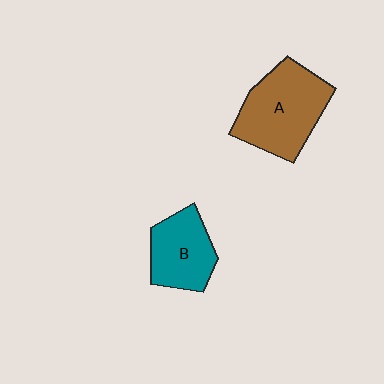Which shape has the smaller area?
Shape B (teal).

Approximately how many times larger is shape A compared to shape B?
Approximately 1.5 times.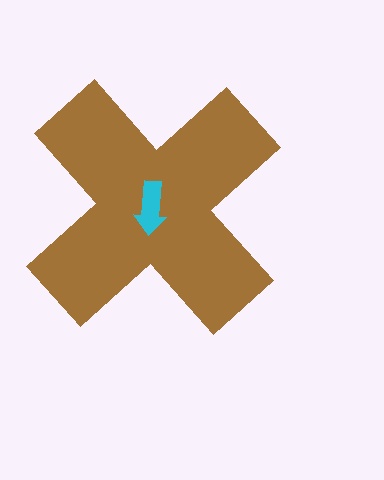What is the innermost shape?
The cyan arrow.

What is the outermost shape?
The brown cross.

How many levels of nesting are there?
2.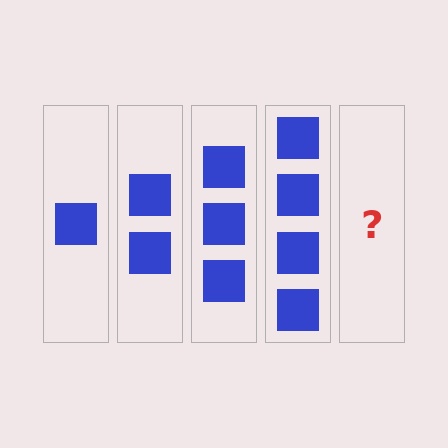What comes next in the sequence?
The next element should be 5 squares.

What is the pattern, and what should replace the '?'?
The pattern is that each step adds one more square. The '?' should be 5 squares.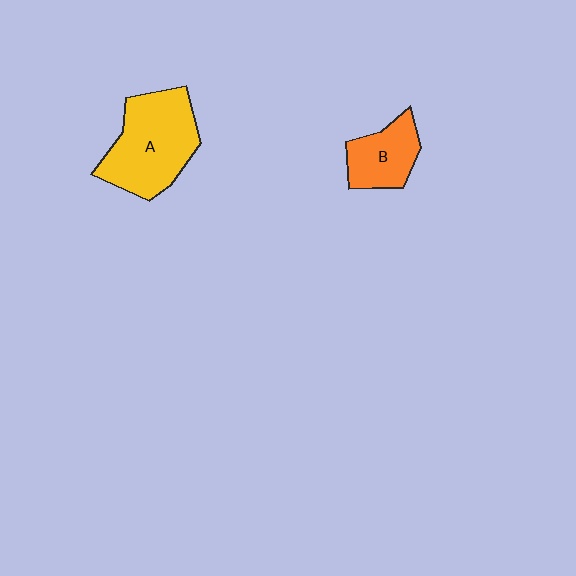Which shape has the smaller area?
Shape B (orange).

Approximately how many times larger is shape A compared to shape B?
Approximately 1.8 times.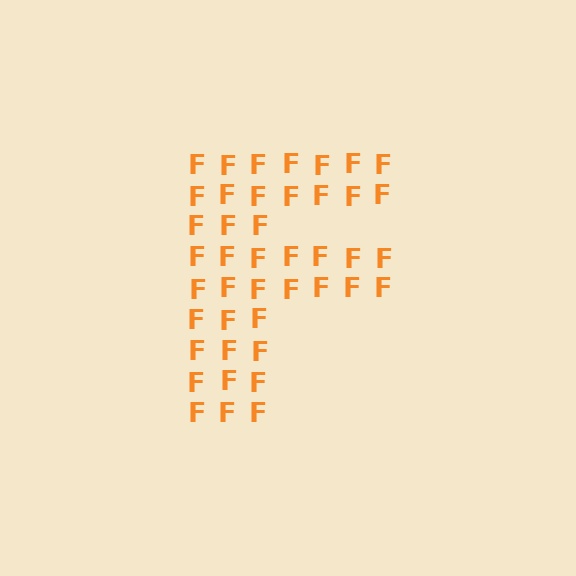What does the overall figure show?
The overall figure shows the letter F.